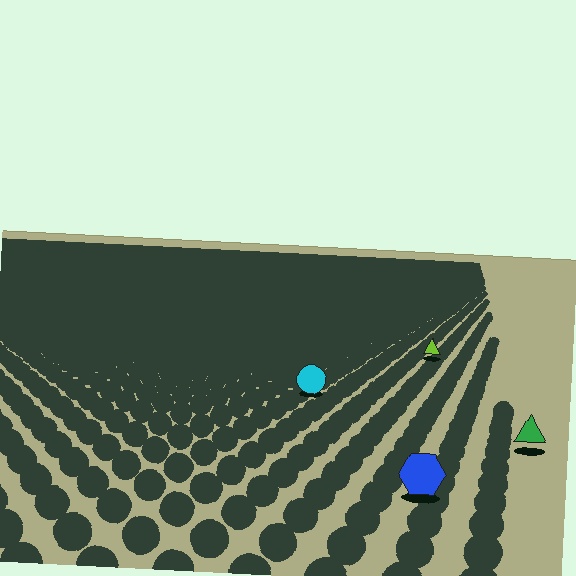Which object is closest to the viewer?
The blue hexagon is closest. The texture marks near it are larger and more spread out.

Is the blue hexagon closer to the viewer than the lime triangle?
Yes. The blue hexagon is closer — you can tell from the texture gradient: the ground texture is coarser near it.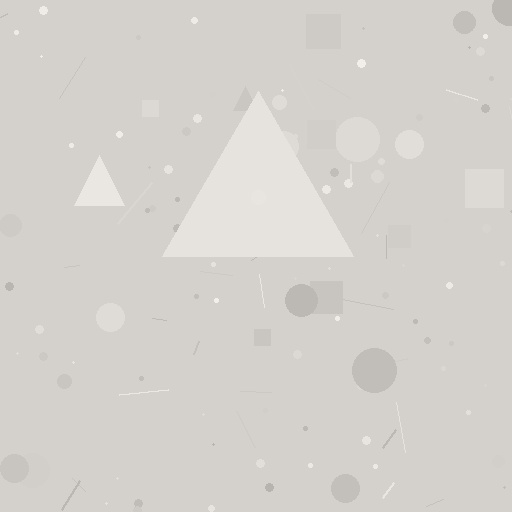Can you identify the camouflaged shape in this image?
The camouflaged shape is a triangle.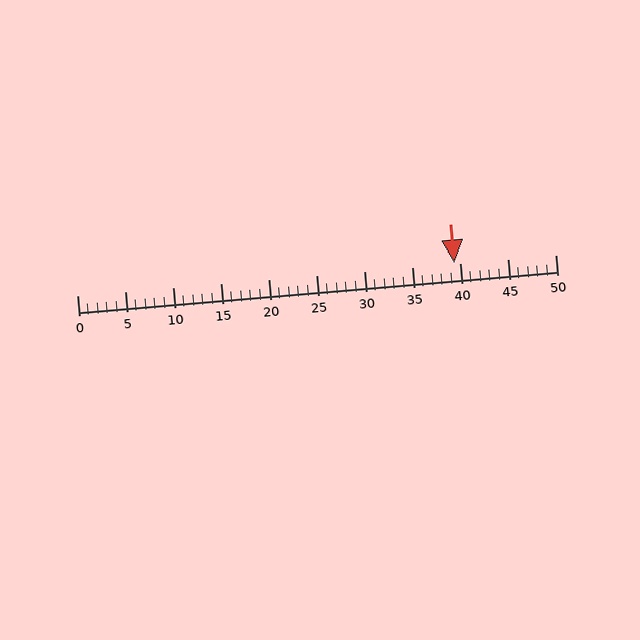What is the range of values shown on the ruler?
The ruler shows values from 0 to 50.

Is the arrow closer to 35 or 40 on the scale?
The arrow is closer to 40.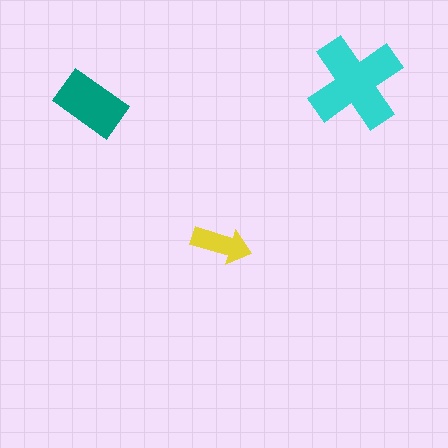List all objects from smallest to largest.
The yellow arrow, the teal rectangle, the cyan cross.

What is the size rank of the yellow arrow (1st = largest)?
3rd.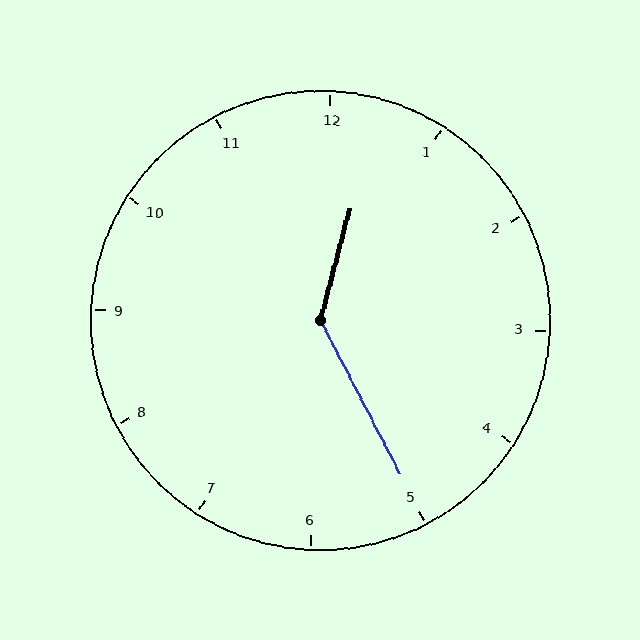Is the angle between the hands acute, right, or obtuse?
It is obtuse.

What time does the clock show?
12:25.